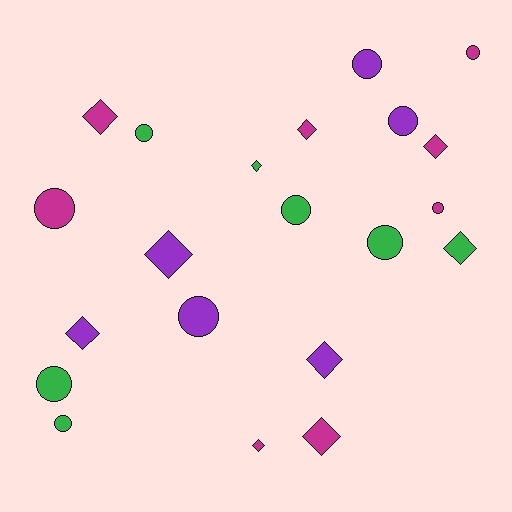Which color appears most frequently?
Magenta, with 8 objects.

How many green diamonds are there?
There are 2 green diamonds.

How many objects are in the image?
There are 21 objects.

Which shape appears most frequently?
Circle, with 11 objects.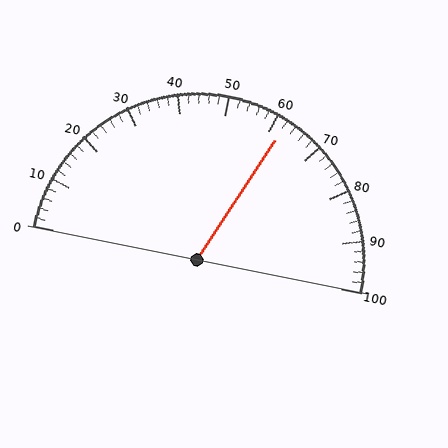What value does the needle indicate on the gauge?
The needle indicates approximately 62.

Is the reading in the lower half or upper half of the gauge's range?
The reading is in the upper half of the range (0 to 100).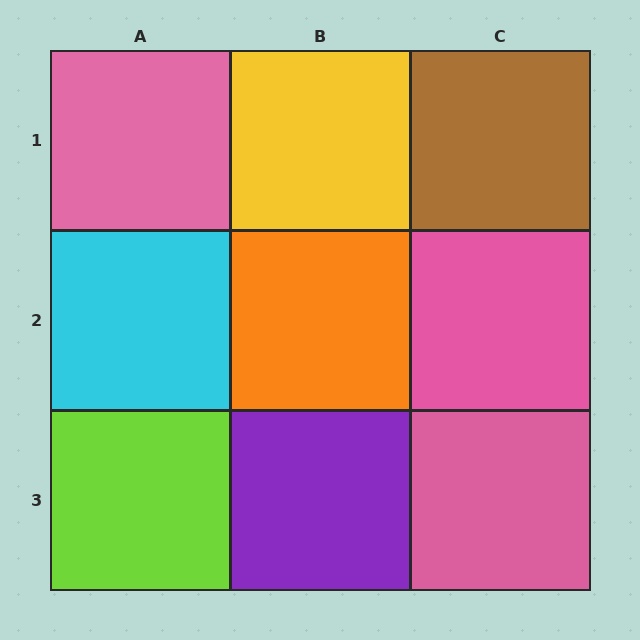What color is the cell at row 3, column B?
Purple.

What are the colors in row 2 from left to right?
Cyan, orange, pink.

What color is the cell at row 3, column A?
Lime.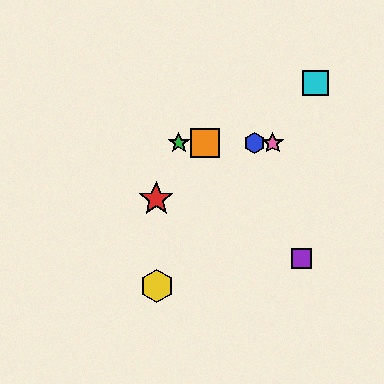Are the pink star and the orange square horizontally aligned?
Yes, both are at y≈143.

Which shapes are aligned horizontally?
The blue hexagon, the green star, the orange square, the pink star are aligned horizontally.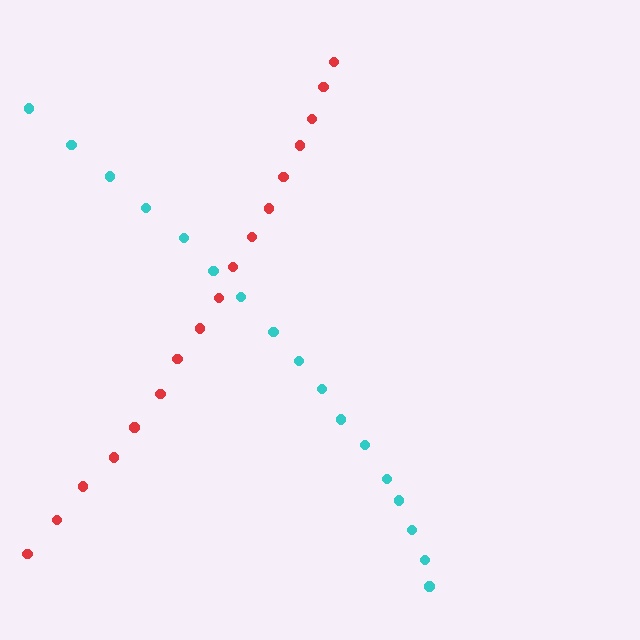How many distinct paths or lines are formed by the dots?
There are 2 distinct paths.